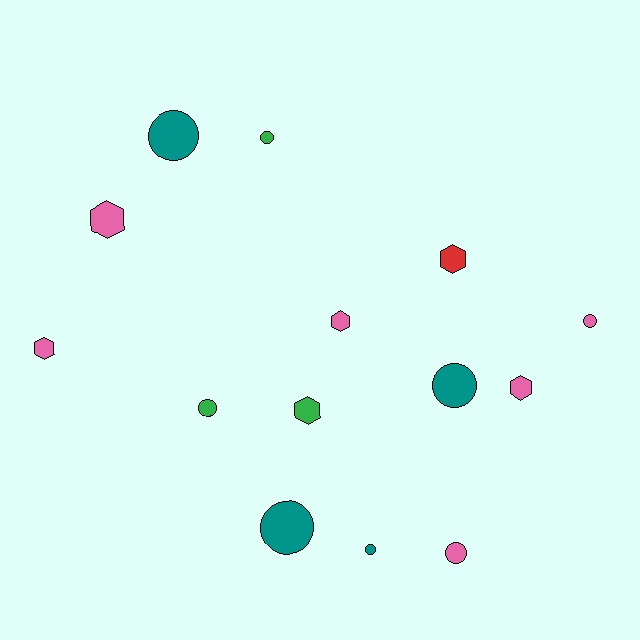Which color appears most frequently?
Pink, with 6 objects.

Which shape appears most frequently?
Circle, with 8 objects.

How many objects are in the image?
There are 14 objects.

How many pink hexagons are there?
There are 4 pink hexagons.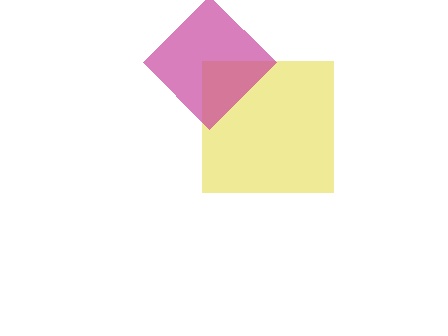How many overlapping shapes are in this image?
There are 2 overlapping shapes in the image.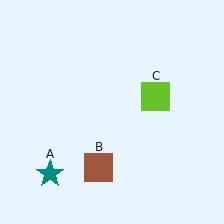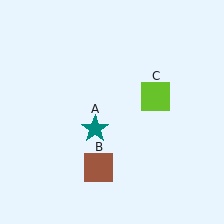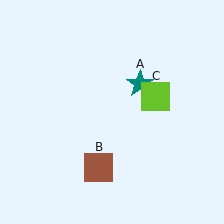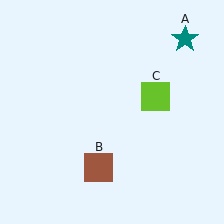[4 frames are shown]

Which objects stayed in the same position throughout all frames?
Brown square (object B) and lime square (object C) remained stationary.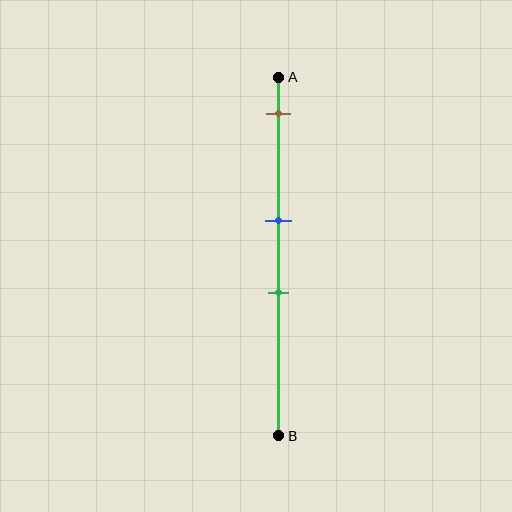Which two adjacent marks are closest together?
The blue and green marks are the closest adjacent pair.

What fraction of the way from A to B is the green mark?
The green mark is approximately 60% (0.6) of the way from A to B.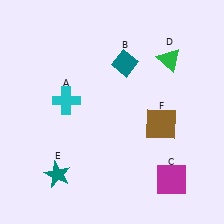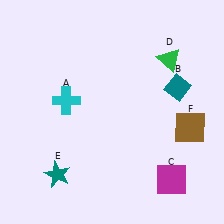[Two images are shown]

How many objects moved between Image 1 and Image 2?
2 objects moved between the two images.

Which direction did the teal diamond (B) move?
The teal diamond (B) moved right.